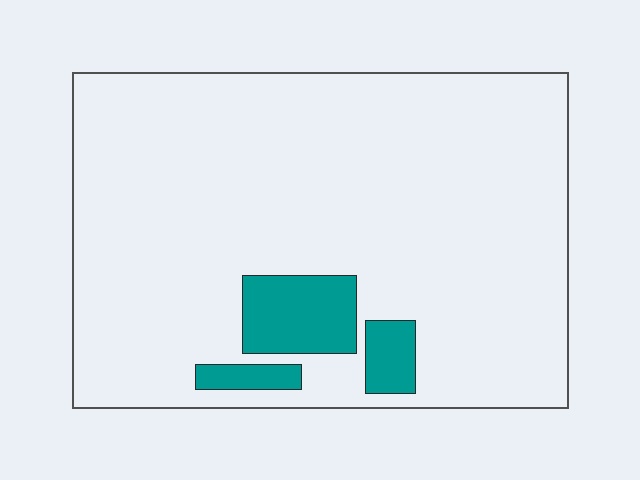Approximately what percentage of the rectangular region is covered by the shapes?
Approximately 10%.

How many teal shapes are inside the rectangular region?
3.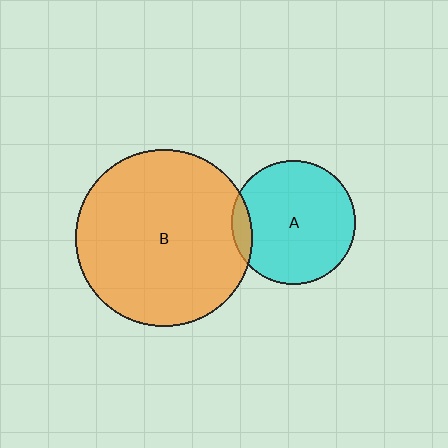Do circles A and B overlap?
Yes.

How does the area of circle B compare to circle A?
Approximately 2.0 times.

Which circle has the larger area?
Circle B (orange).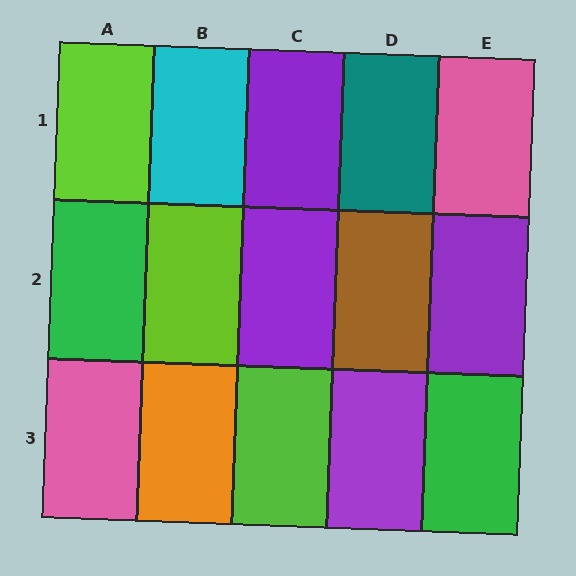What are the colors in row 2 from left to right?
Green, lime, purple, brown, purple.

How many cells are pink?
2 cells are pink.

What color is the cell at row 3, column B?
Orange.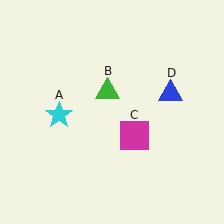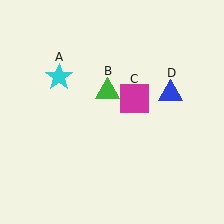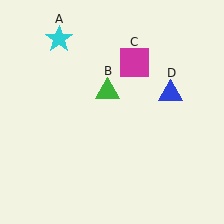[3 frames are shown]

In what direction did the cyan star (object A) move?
The cyan star (object A) moved up.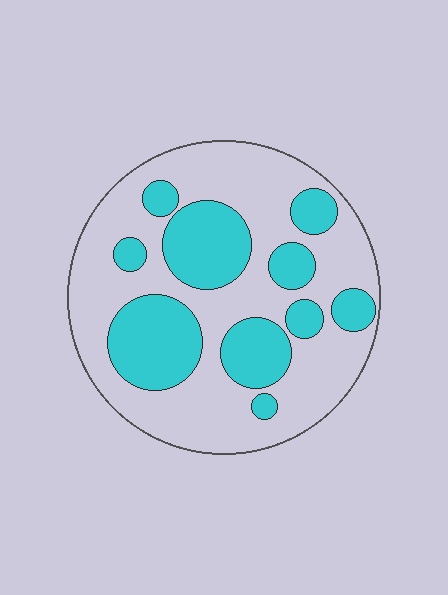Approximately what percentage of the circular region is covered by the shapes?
Approximately 35%.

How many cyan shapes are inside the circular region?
10.